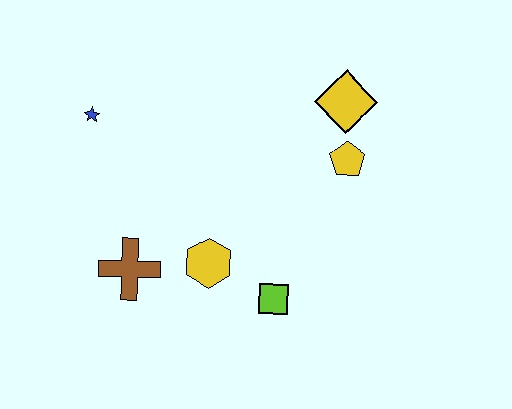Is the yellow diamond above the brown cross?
Yes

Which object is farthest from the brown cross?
The yellow diamond is farthest from the brown cross.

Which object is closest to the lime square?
The yellow hexagon is closest to the lime square.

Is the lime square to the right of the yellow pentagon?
No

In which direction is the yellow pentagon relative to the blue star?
The yellow pentagon is to the right of the blue star.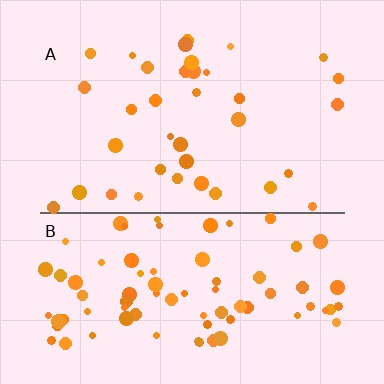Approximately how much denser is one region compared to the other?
Approximately 2.3× — region B over region A.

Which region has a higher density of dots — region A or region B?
B (the bottom).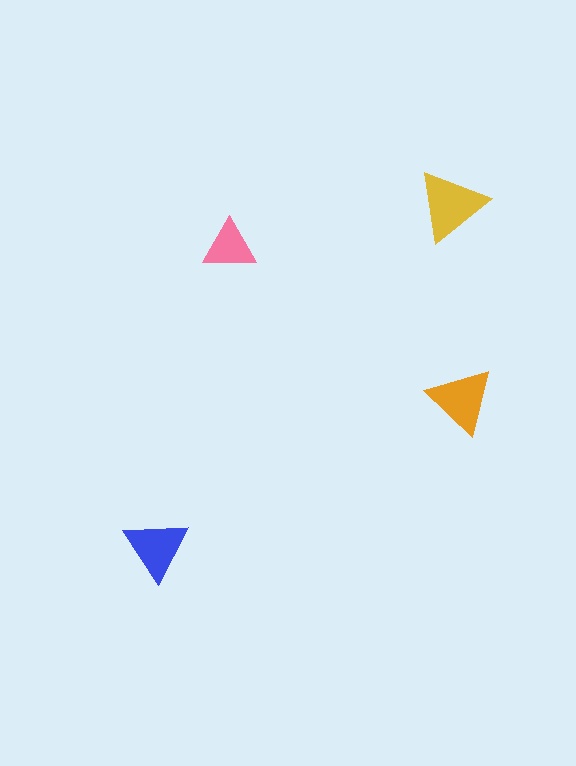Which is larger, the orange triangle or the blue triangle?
The orange one.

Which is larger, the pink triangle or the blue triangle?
The blue one.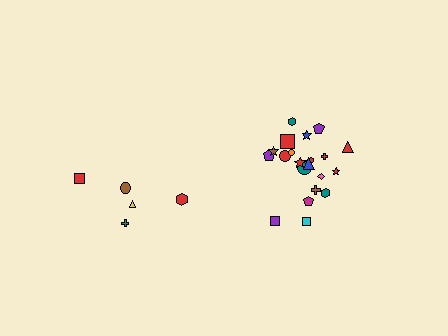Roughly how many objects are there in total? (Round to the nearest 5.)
Roughly 25 objects in total.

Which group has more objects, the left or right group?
The right group.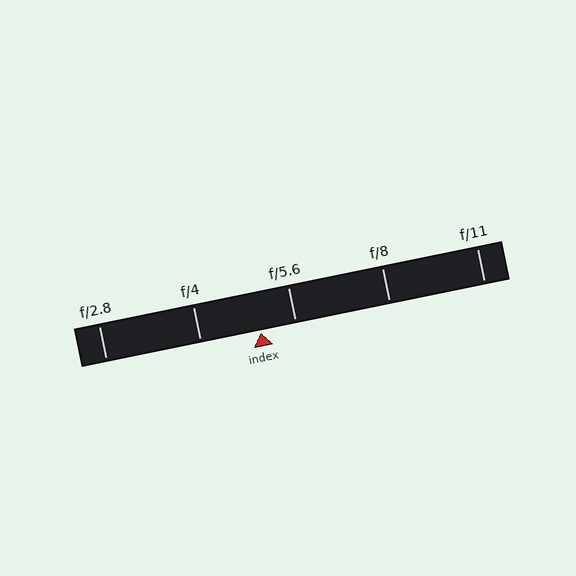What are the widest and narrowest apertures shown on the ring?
The widest aperture shown is f/2.8 and the narrowest is f/11.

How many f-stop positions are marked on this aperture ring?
There are 5 f-stop positions marked.